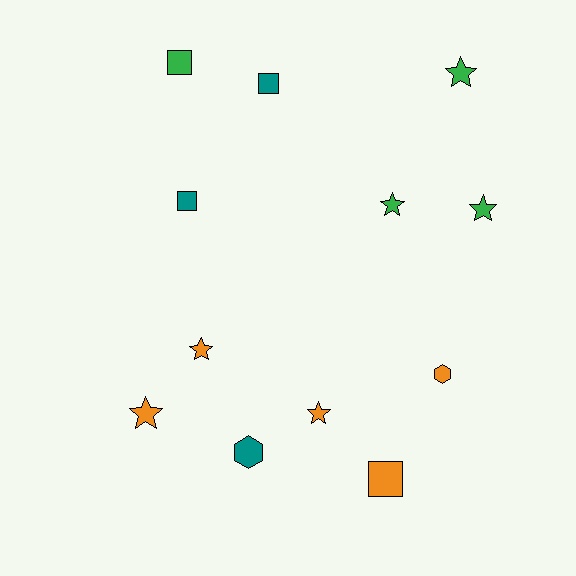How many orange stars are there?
There are 3 orange stars.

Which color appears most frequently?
Orange, with 5 objects.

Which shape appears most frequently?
Star, with 6 objects.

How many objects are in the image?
There are 12 objects.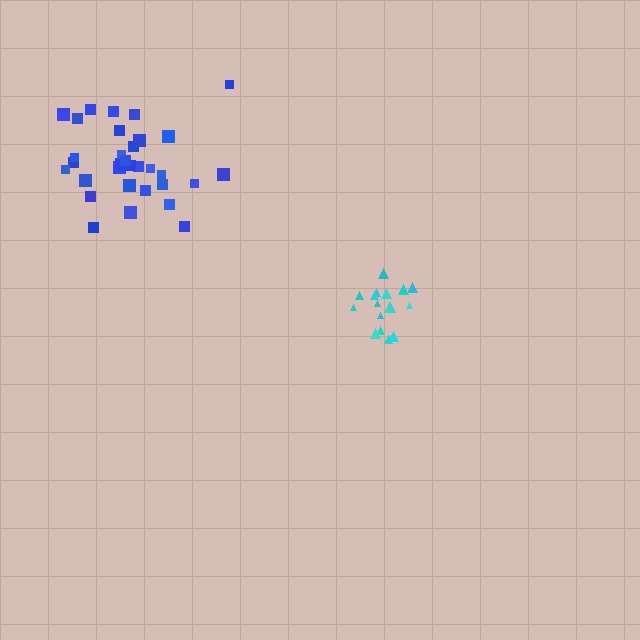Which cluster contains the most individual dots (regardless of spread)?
Blue (32).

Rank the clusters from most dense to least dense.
cyan, blue.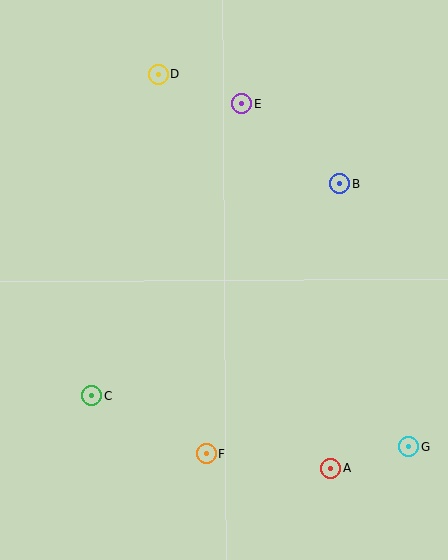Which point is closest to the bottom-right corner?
Point G is closest to the bottom-right corner.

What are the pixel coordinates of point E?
Point E is at (241, 104).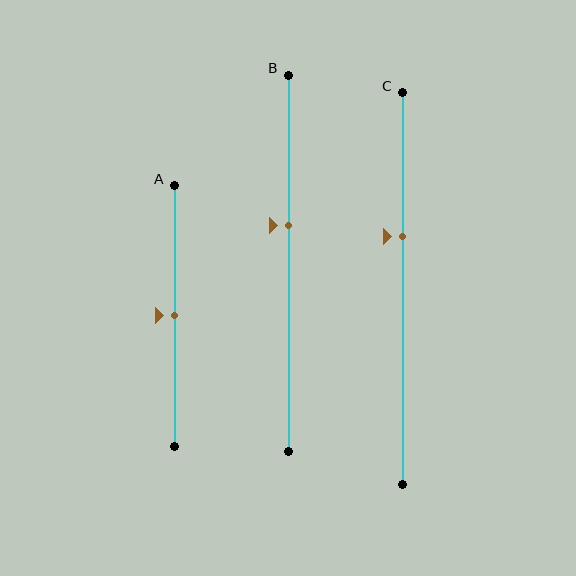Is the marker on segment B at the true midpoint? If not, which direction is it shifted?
No, the marker on segment B is shifted upward by about 10% of the segment length.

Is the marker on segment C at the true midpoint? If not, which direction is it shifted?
No, the marker on segment C is shifted upward by about 13% of the segment length.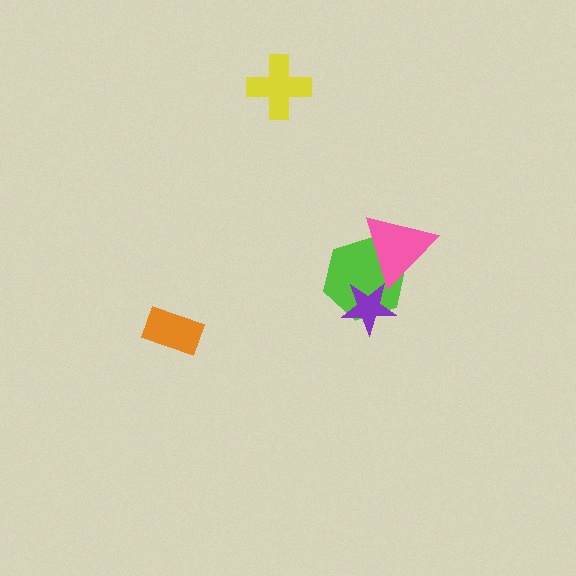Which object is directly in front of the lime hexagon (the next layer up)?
The pink triangle is directly in front of the lime hexagon.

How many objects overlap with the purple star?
1 object overlaps with the purple star.